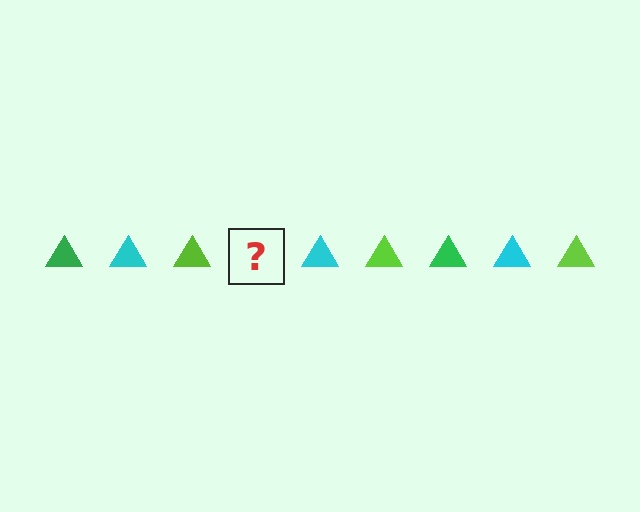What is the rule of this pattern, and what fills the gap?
The rule is that the pattern cycles through green, cyan, lime triangles. The gap should be filled with a green triangle.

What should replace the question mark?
The question mark should be replaced with a green triangle.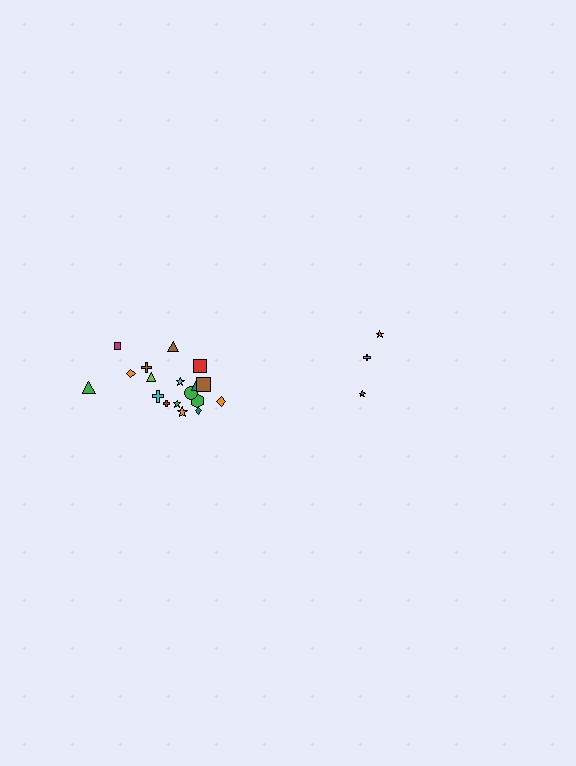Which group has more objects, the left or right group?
The left group.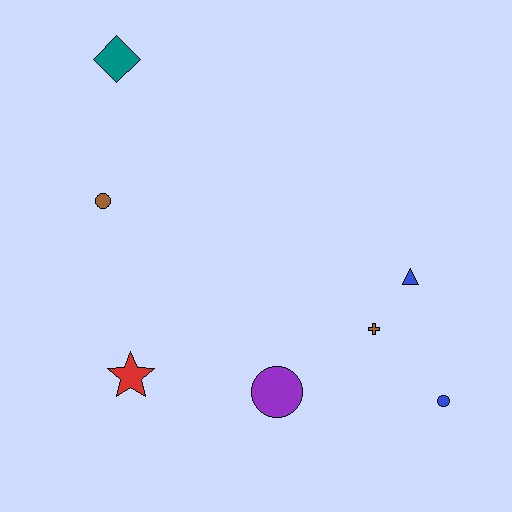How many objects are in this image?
There are 7 objects.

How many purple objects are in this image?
There is 1 purple object.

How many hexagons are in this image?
There are no hexagons.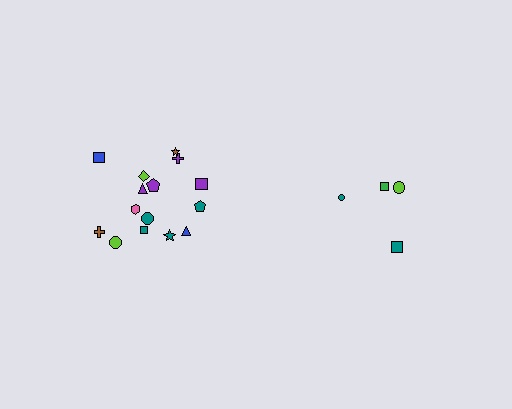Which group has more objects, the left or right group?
The left group.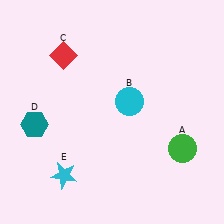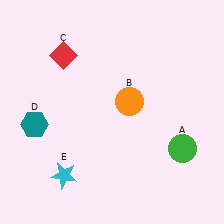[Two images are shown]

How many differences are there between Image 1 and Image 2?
There is 1 difference between the two images.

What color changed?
The circle (B) changed from cyan in Image 1 to orange in Image 2.